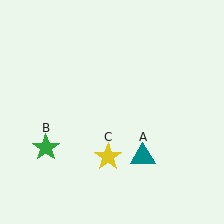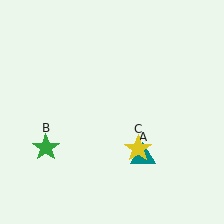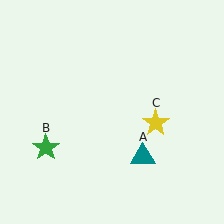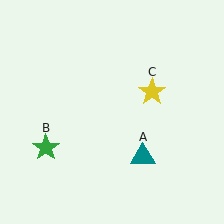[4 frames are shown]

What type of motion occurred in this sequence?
The yellow star (object C) rotated counterclockwise around the center of the scene.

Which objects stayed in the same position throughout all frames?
Teal triangle (object A) and green star (object B) remained stationary.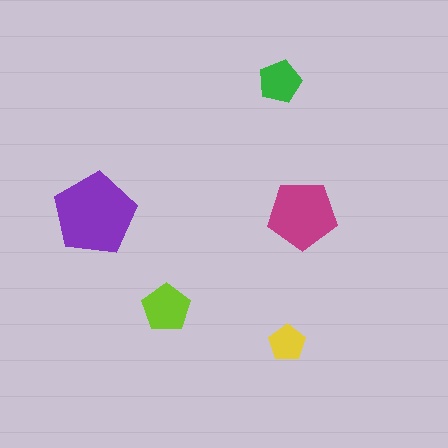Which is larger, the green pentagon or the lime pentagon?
The lime one.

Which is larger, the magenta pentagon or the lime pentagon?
The magenta one.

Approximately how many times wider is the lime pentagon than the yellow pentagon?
About 1.5 times wider.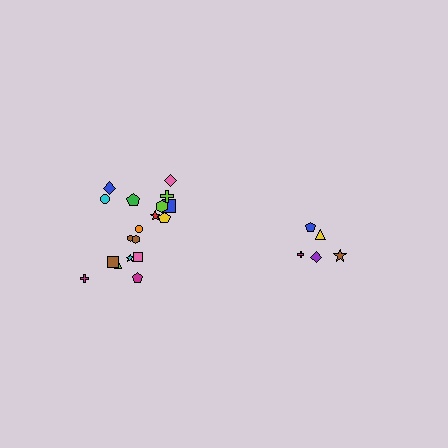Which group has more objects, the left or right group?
The left group.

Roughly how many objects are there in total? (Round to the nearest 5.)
Roughly 25 objects in total.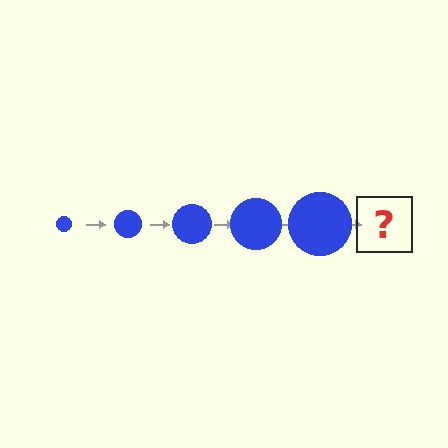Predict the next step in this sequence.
The next step is a blue circle, larger than the previous one.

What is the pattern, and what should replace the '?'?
The pattern is that the circle gets progressively larger each step. The '?' should be a blue circle, larger than the previous one.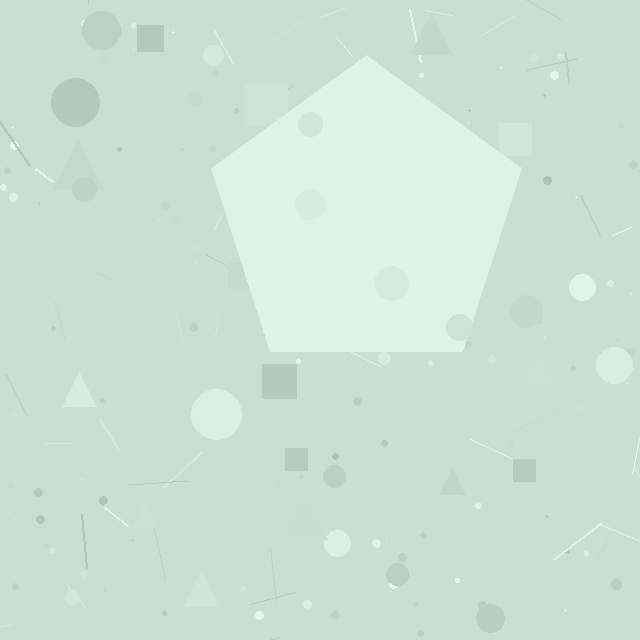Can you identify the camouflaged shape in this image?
The camouflaged shape is a pentagon.